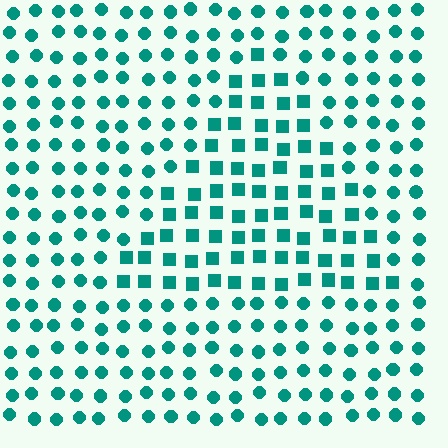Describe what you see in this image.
The image is filled with small teal elements arranged in a uniform grid. A triangle-shaped region contains squares, while the surrounding area contains circles. The boundary is defined purely by the change in element shape.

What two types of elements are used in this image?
The image uses squares inside the triangle region and circles outside it.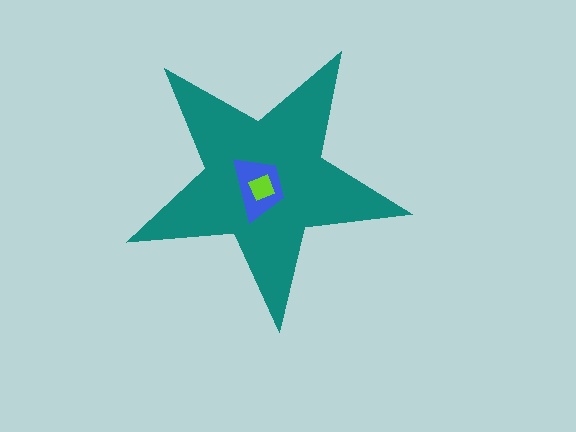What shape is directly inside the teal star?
The blue trapezoid.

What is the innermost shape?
The lime diamond.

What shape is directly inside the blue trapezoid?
The lime diamond.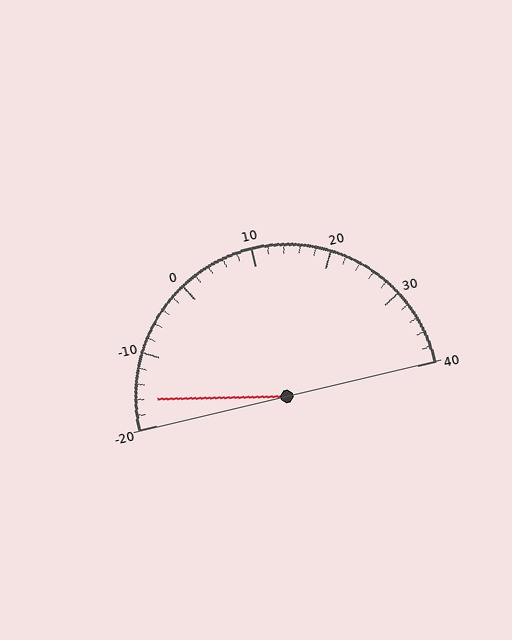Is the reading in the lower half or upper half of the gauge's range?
The reading is in the lower half of the range (-20 to 40).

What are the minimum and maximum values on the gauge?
The gauge ranges from -20 to 40.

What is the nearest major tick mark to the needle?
The nearest major tick mark is -20.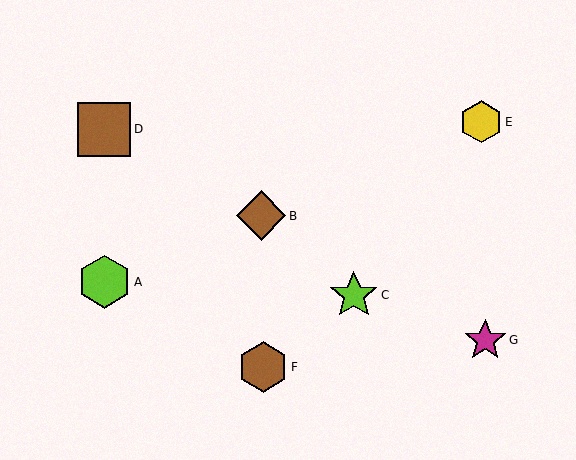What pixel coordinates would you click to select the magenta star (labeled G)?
Click at (485, 340) to select the magenta star G.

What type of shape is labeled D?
Shape D is a brown square.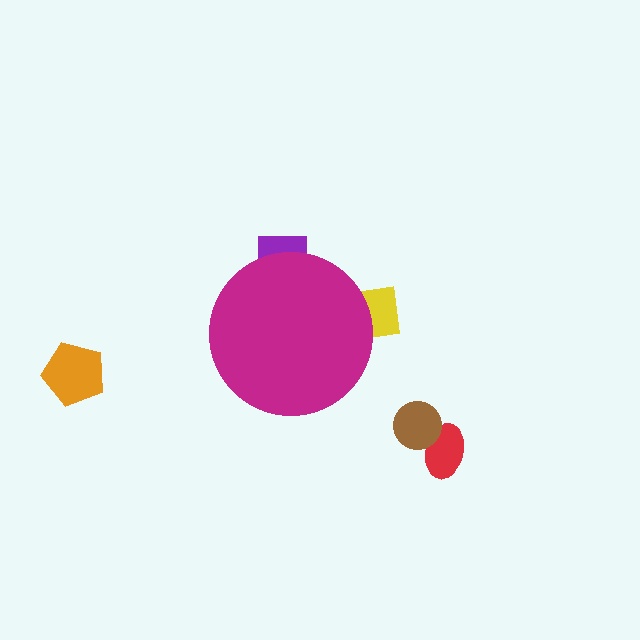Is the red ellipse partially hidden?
No, the red ellipse is fully visible.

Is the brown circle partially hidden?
No, the brown circle is fully visible.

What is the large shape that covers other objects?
A magenta circle.